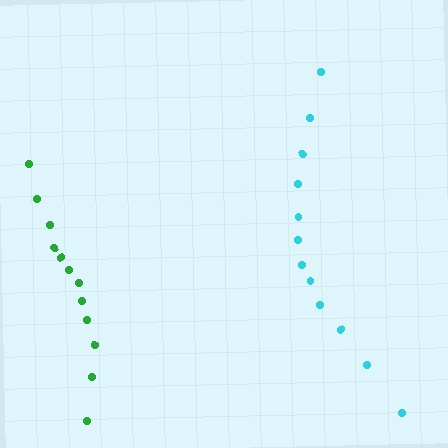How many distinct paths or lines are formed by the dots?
There are 2 distinct paths.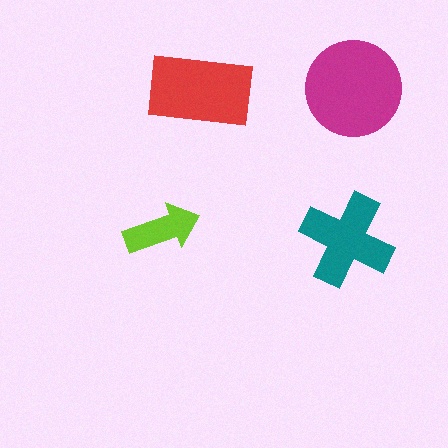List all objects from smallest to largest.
The lime arrow, the teal cross, the red rectangle, the magenta circle.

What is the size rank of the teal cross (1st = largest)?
3rd.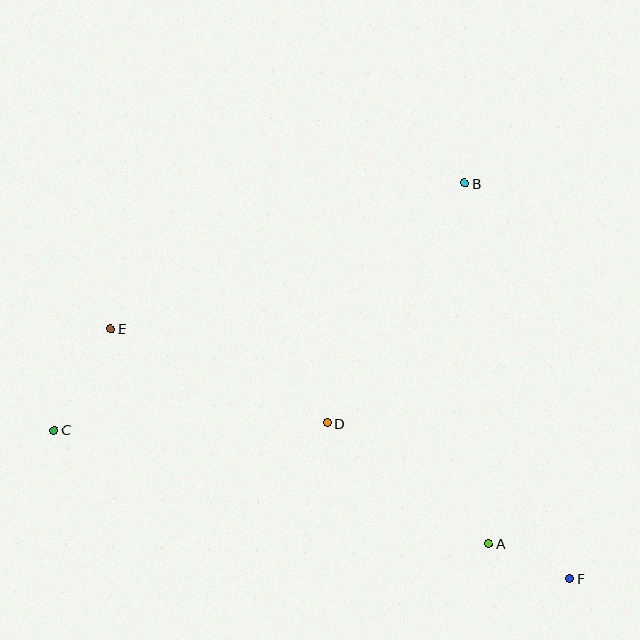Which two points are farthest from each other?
Points C and F are farthest from each other.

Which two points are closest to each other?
Points A and F are closest to each other.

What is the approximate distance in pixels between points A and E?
The distance between A and E is approximately 435 pixels.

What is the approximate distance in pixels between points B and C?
The distance between B and C is approximately 479 pixels.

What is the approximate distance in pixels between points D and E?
The distance between D and E is approximately 236 pixels.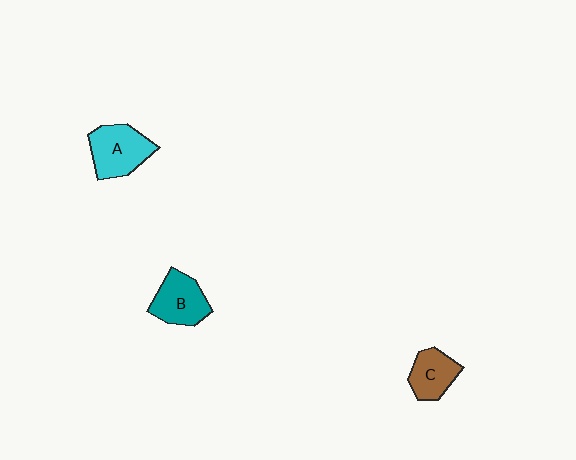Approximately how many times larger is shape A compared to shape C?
Approximately 1.4 times.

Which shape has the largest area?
Shape A (cyan).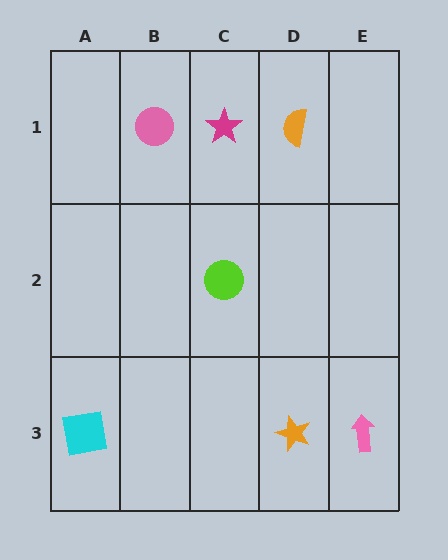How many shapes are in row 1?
3 shapes.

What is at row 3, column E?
A pink arrow.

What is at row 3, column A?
A cyan square.